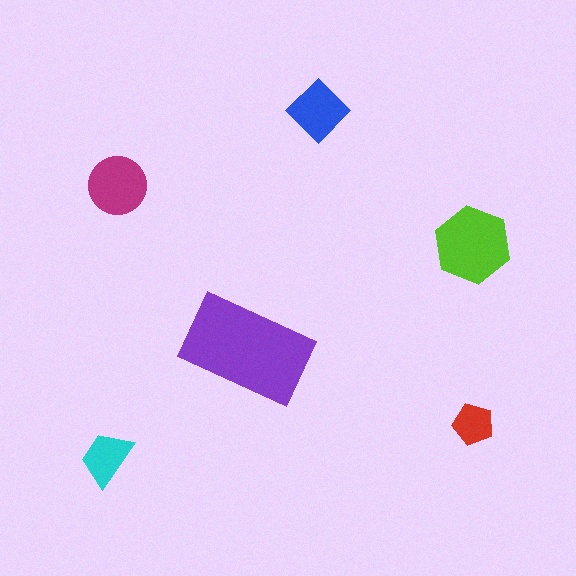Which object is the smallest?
The red pentagon.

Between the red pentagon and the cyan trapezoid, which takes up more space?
The cyan trapezoid.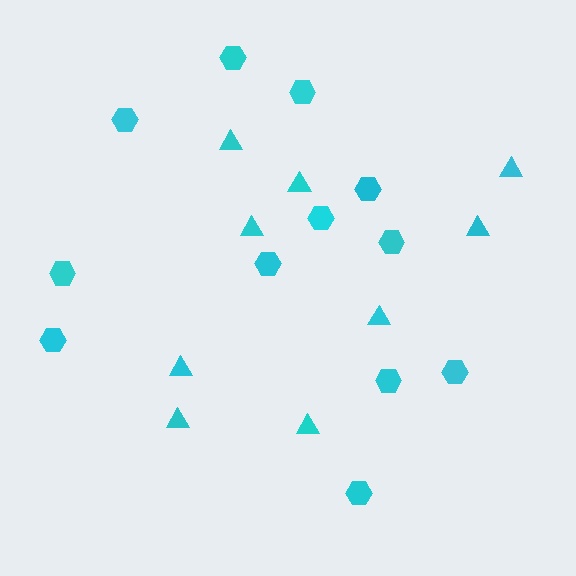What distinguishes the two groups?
There are 2 groups: one group of triangles (9) and one group of hexagons (12).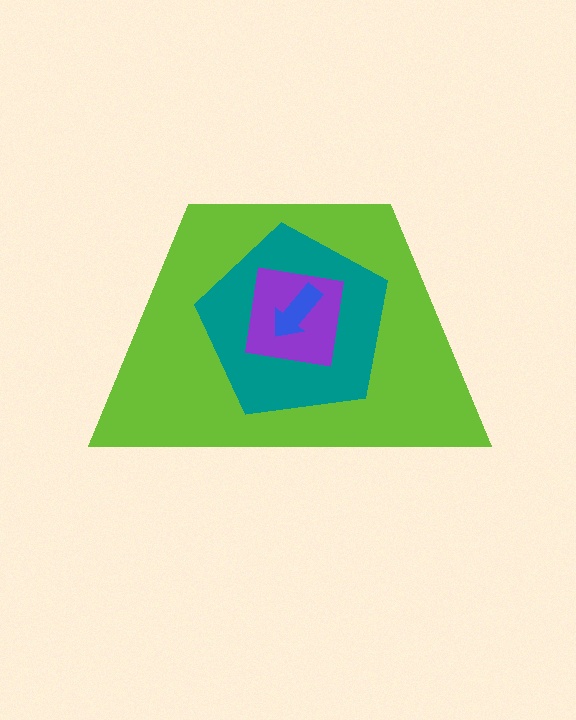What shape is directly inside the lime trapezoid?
The teal pentagon.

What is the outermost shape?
The lime trapezoid.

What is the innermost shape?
The blue arrow.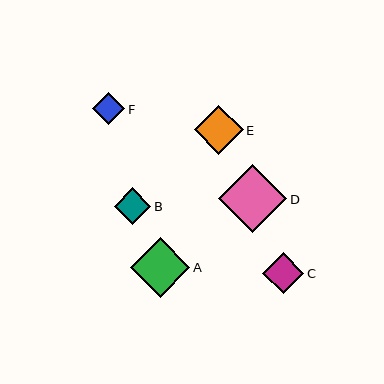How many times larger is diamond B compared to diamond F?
Diamond B is approximately 1.1 times the size of diamond F.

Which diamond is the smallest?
Diamond F is the smallest with a size of approximately 32 pixels.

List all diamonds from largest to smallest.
From largest to smallest: D, A, E, C, B, F.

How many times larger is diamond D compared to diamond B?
Diamond D is approximately 1.8 times the size of diamond B.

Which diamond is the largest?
Diamond D is the largest with a size of approximately 68 pixels.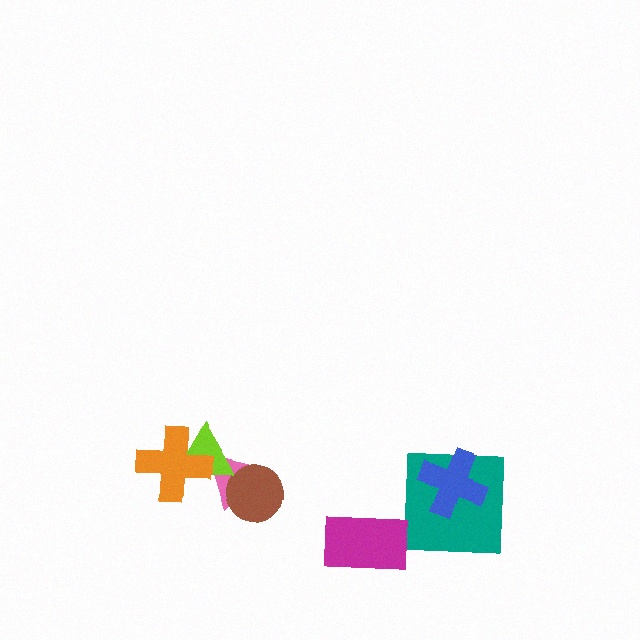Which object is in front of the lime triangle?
The orange cross is in front of the lime triangle.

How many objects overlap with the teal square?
1 object overlaps with the teal square.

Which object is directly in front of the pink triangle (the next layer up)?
The brown circle is directly in front of the pink triangle.